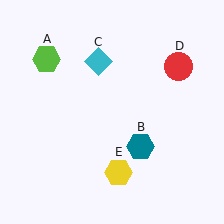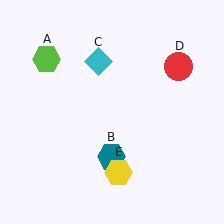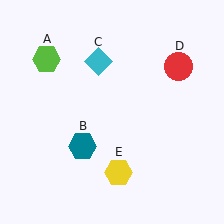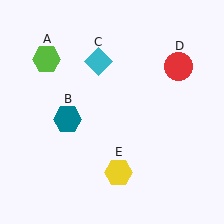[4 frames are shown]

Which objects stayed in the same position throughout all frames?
Lime hexagon (object A) and cyan diamond (object C) and red circle (object D) and yellow hexagon (object E) remained stationary.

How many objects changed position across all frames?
1 object changed position: teal hexagon (object B).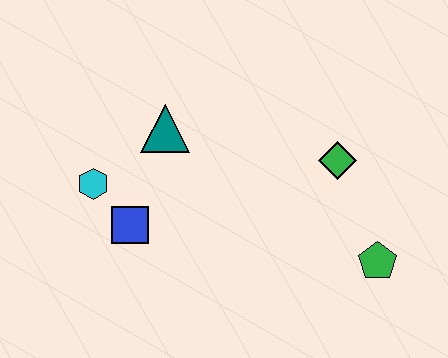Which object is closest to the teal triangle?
The cyan hexagon is closest to the teal triangle.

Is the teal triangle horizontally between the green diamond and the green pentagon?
No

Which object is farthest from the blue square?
The green pentagon is farthest from the blue square.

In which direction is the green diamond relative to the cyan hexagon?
The green diamond is to the right of the cyan hexagon.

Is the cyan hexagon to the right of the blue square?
No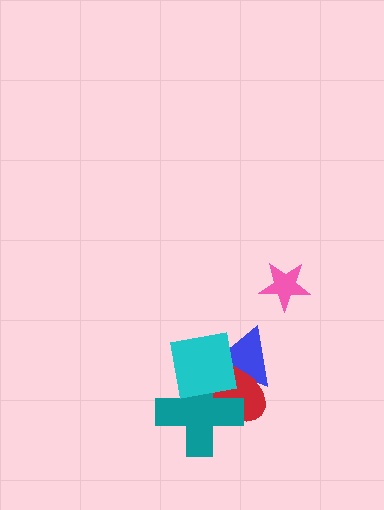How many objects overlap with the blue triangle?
3 objects overlap with the blue triangle.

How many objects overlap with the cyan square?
3 objects overlap with the cyan square.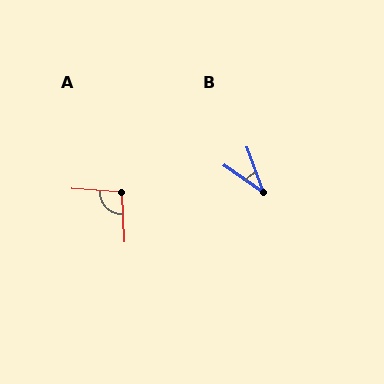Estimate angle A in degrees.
Approximately 97 degrees.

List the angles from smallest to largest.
B (35°), A (97°).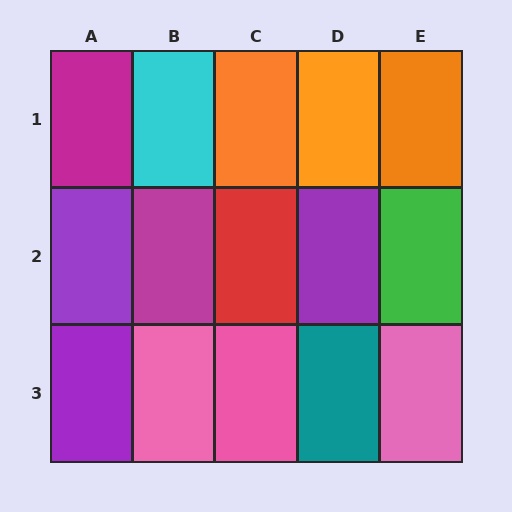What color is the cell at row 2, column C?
Red.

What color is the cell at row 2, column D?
Purple.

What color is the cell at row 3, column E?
Pink.